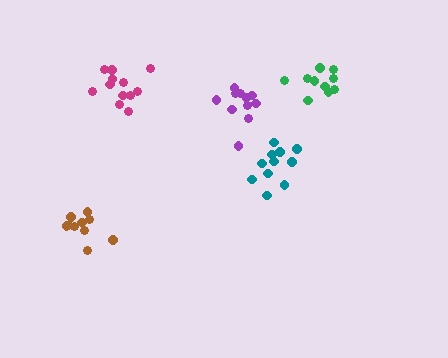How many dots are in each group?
Group 1: 11 dots, Group 2: 12 dots, Group 3: 10 dots, Group 4: 11 dots, Group 5: 10 dots (54 total).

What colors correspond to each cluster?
The clusters are colored: teal, magenta, green, purple, brown.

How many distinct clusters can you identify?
There are 5 distinct clusters.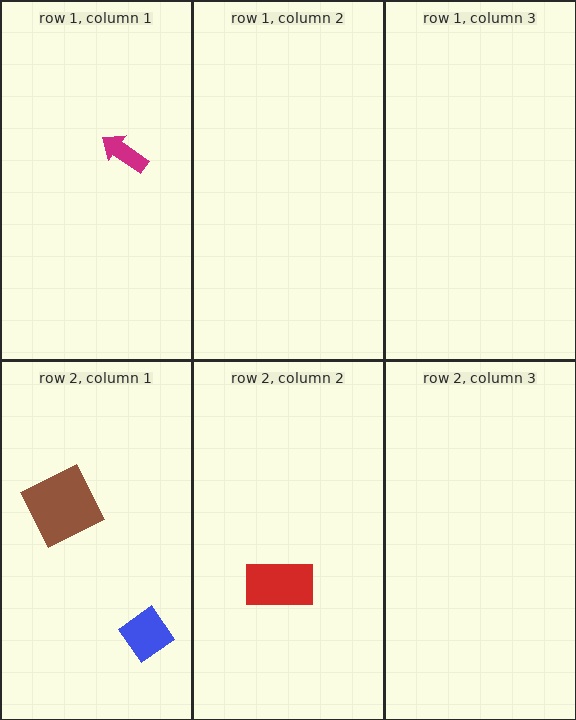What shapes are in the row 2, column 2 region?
The red rectangle.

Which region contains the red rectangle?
The row 2, column 2 region.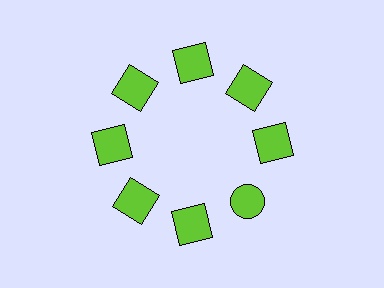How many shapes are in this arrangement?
There are 8 shapes arranged in a ring pattern.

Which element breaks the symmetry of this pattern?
The lime circle at roughly the 4 o'clock position breaks the symmetry. All other shapes are lime squares.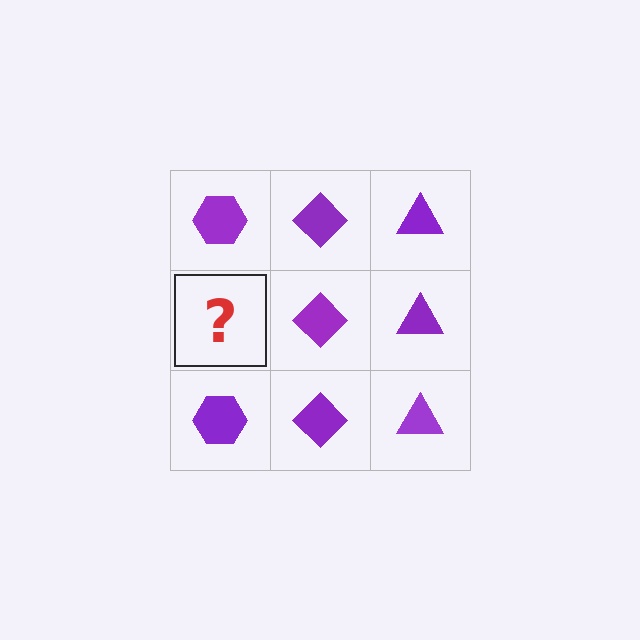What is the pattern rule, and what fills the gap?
The rule is that each column has a consistent shape. The gap should be filled with a purple hexagon.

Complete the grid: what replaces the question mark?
The question mark should be replaced with a purple hexagon.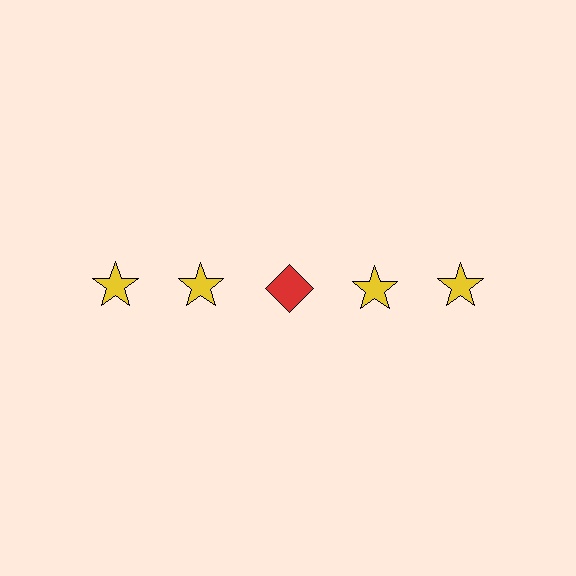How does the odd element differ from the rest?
It differs in both color (red instead of yellow) and shape (diamond instead of star).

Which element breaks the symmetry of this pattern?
The red diamond in the top row, center column breaks the symmetry. All other shapes are yellow stars.